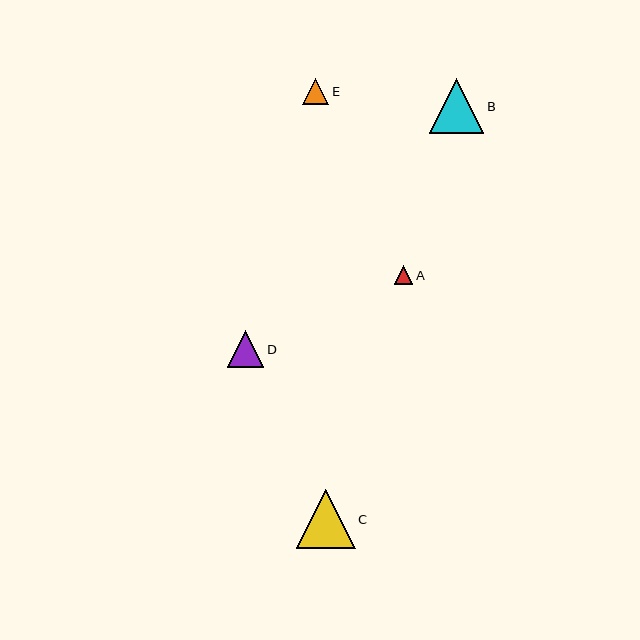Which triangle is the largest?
Triangle C is the largest with a size of approximately 59 pixels.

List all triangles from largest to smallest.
From largest to smallest: C, B, D, E, A.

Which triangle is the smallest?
Triangle A is the smallest with a size of approximately 19 pixels.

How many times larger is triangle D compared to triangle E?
Triangle D is approximately 1.4 times the size of triangle E.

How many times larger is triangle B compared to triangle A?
Triangle B is approximately 2.9 times the size of triangle A.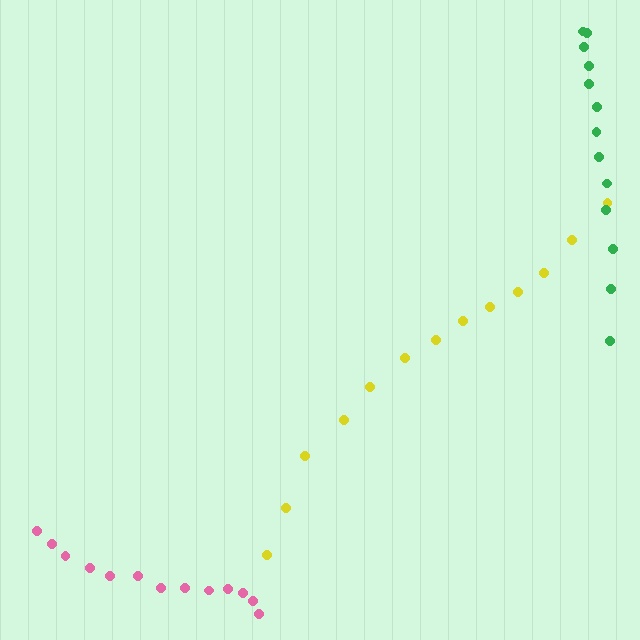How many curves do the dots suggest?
There are 3 distinct paths.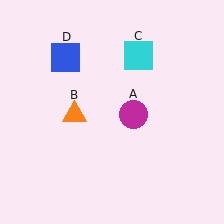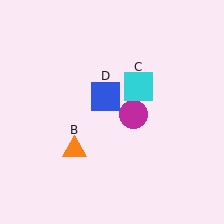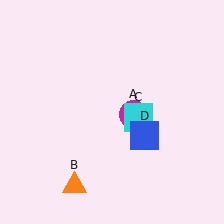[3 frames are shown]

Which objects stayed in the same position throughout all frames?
Magenta circle (object A) remained stationary.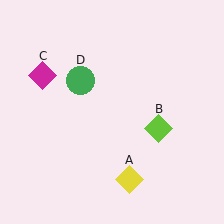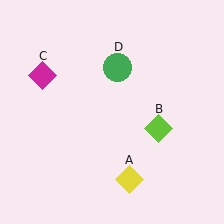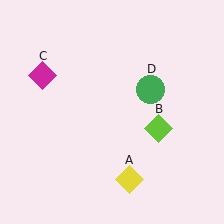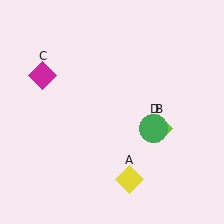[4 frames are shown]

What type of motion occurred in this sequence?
The green circle (object D) rotated clockwise around the center of the scene.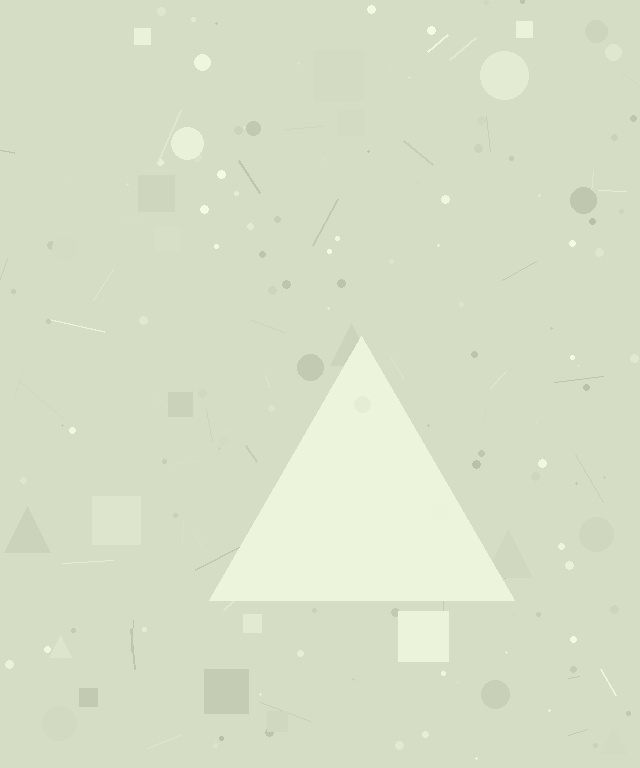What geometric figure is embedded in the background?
A triangle is embedded in the background.